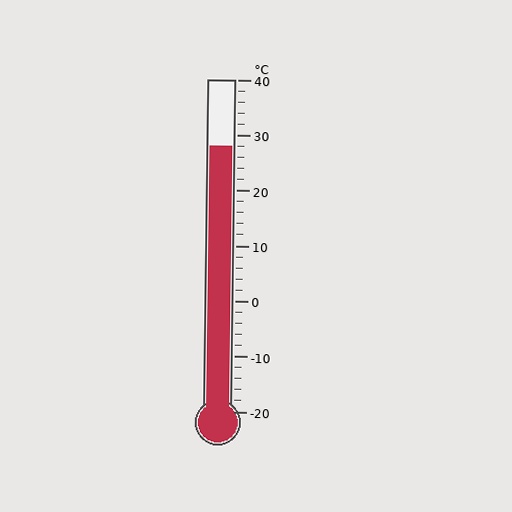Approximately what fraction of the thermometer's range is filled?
The thermometer is filled to approximately 80% of its range.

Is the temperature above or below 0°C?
The temperature is above 0°C.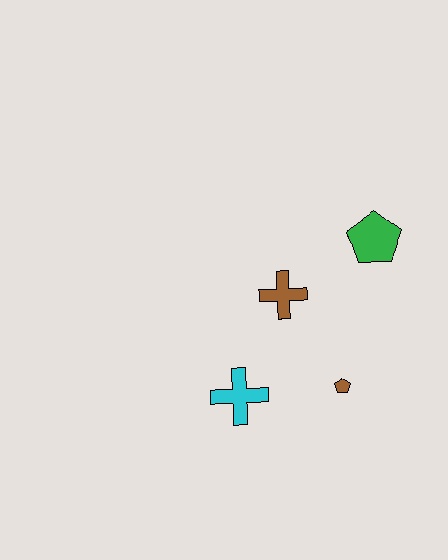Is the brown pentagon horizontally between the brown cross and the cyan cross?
No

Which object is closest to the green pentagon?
The brown cross is closest to the green pentagon.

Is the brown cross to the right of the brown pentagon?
No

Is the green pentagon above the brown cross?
Yes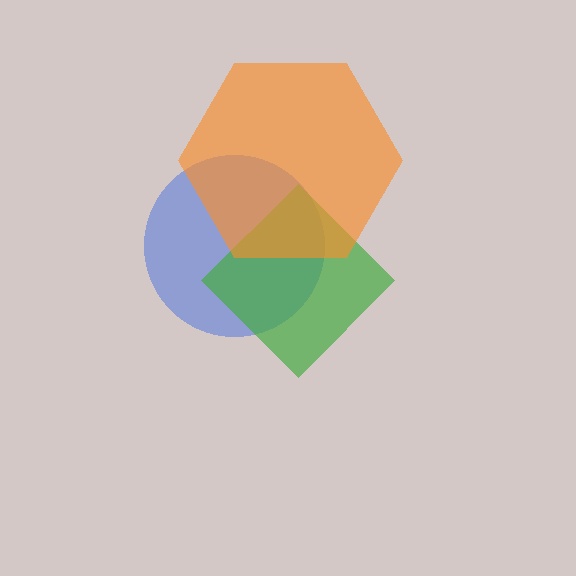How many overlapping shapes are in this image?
There are 3 overlapping shapes in the image.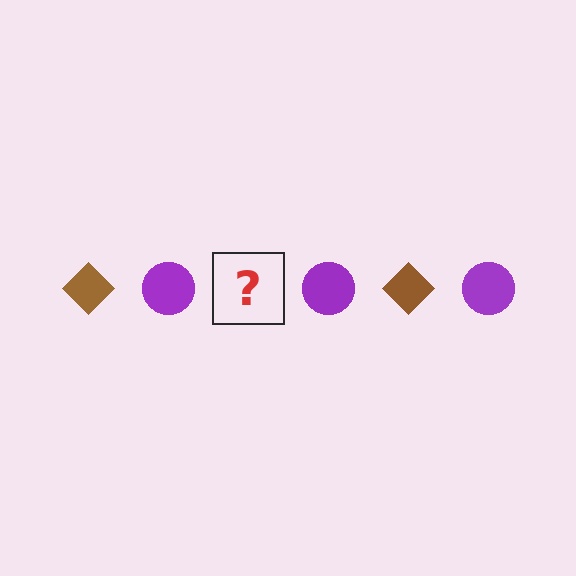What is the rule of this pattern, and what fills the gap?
The rule is that the pattern alternates between brown diamond and purple circle. The gap should be filled with a brown diamond.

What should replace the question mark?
The question mark should be replaced with a brown diamond.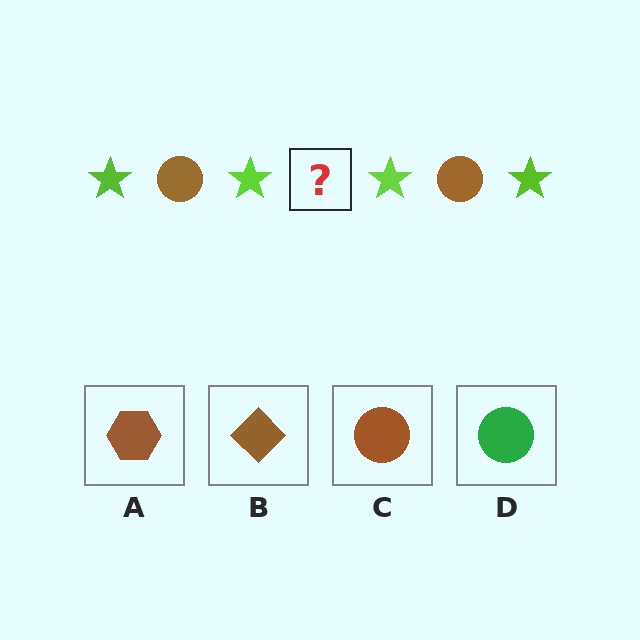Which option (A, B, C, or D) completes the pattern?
C.